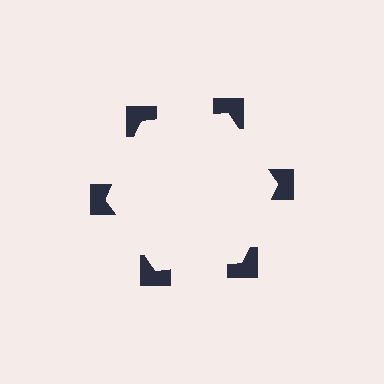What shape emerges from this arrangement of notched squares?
An illusory hexagon — its edges are inferred from the aligned wedge cuts in the notched squares, not physically drawn.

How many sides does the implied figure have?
6 sides.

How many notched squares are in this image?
There are 6 — one at each vertex of the illusory hexagon.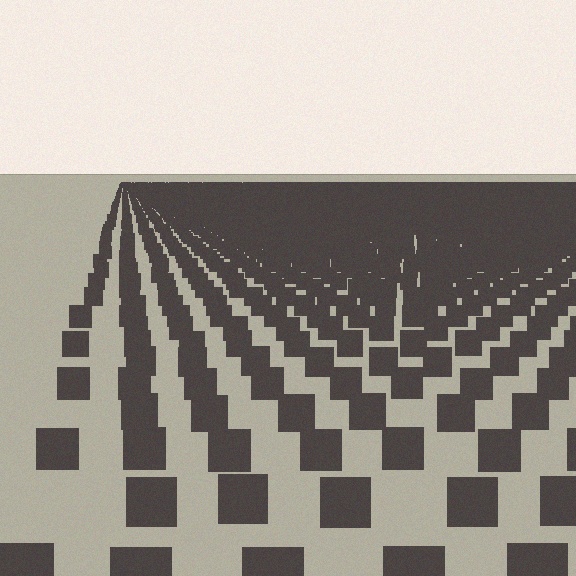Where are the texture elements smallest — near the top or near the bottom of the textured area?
Near the top.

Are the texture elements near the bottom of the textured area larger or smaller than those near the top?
Larger. Near the bottom, elements are closer to the viewer and appear at a bigger on-screen size.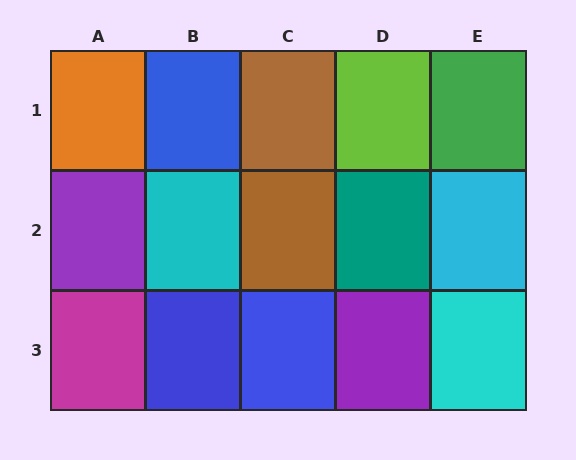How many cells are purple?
2 cells are purple.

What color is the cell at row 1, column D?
Lime.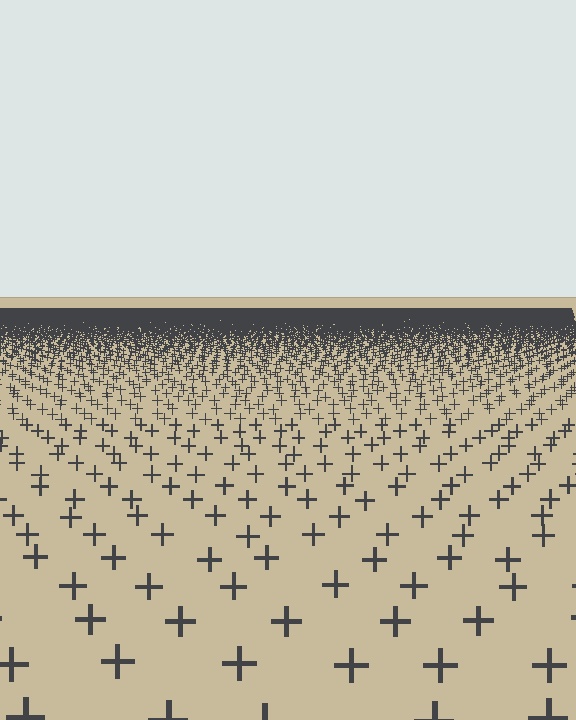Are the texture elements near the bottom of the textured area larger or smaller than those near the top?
Larger. Near the bottom, elements are closer to the viewer and appear at a bigger on-screen size.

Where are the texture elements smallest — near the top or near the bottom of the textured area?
Near the top.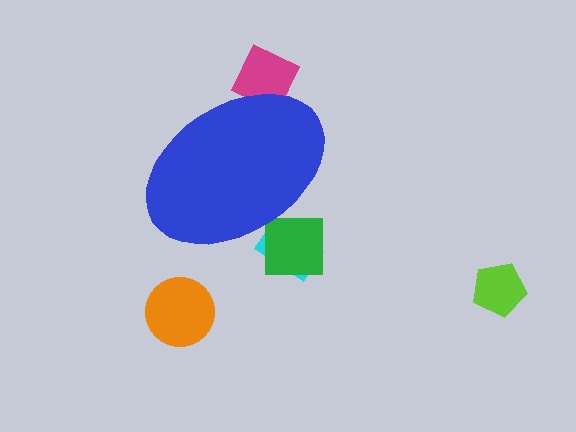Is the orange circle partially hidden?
No, the orange circle is fully visible.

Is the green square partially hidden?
Yes, the green square is partially hidden behind the blue ellipse.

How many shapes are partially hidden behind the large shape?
3 shapes are partially hidden.